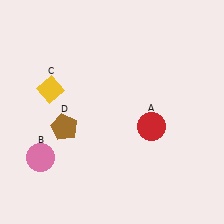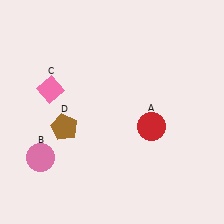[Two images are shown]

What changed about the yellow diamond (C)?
In Image 1, C is yellow. In Image 2, it changed to pink.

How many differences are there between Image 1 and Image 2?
There is 1 difference between the two images.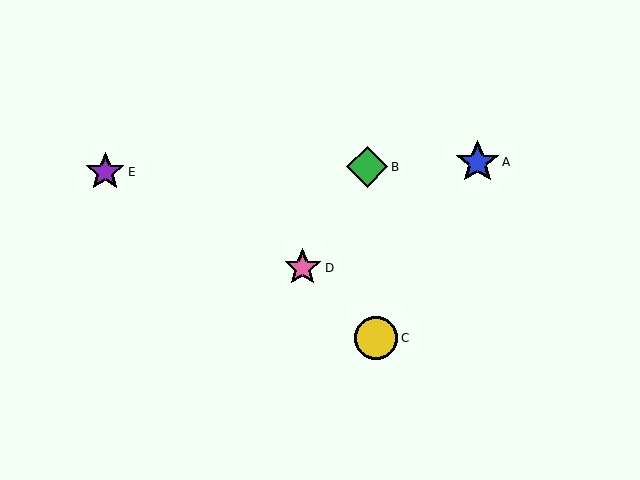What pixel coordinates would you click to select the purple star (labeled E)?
Click at (105, 172) to select the purple star E.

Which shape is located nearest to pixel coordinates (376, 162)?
The green diamond (labeled B) at (367, 167) is nearest to that location.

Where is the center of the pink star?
The center of the pink star is at (303, 268).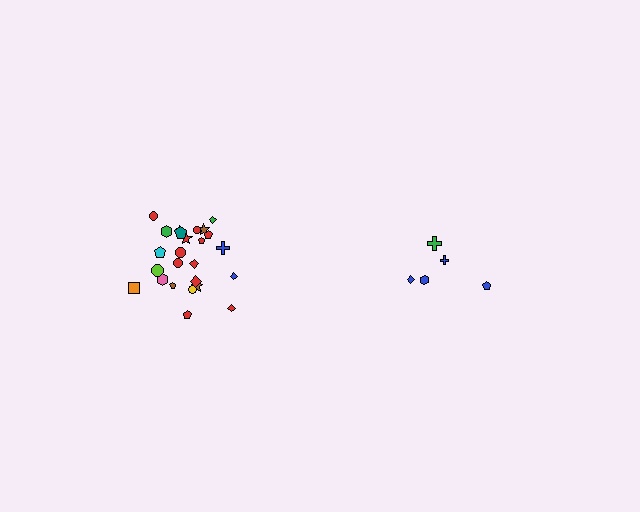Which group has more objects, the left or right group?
The left group.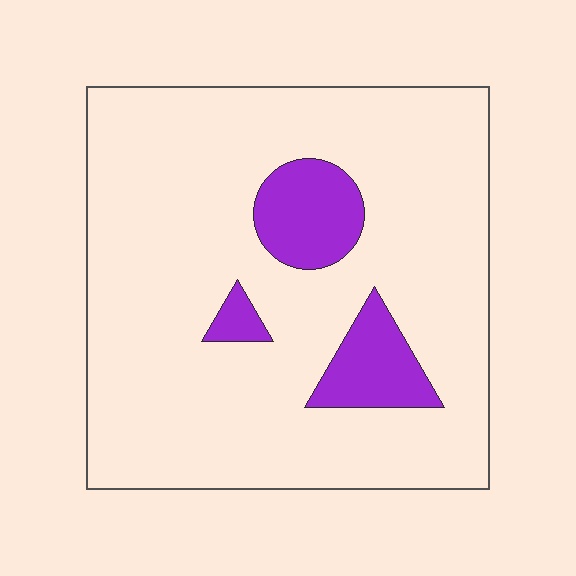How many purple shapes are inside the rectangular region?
3.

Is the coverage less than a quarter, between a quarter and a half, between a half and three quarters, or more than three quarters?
Less than a quarter.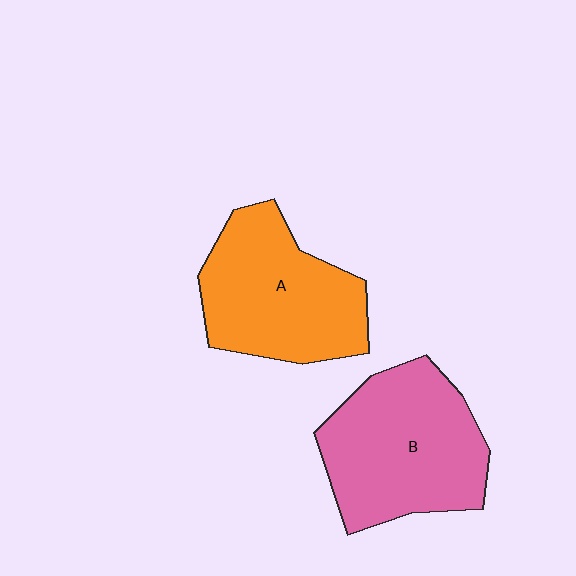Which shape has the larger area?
Shape B (pink).